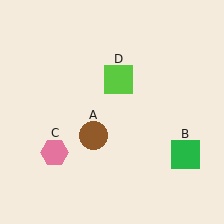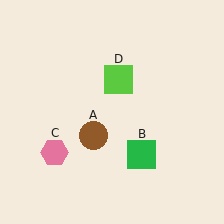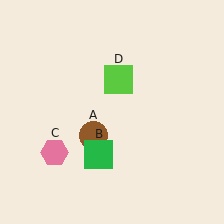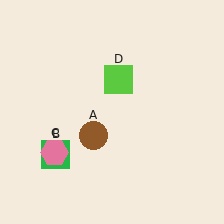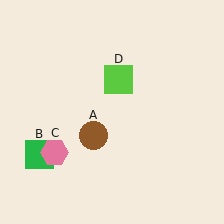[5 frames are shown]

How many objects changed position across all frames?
1 object changed position: green square (object B).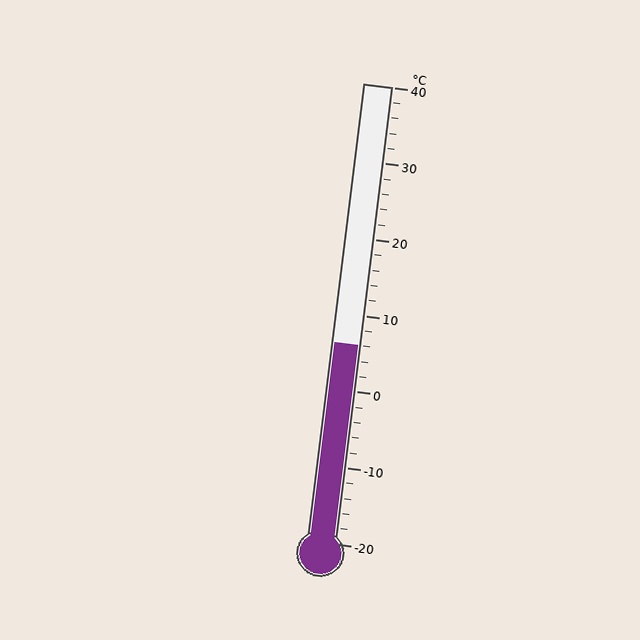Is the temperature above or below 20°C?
The temperature is below 20°C.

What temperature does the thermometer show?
The thermometer shows approximately 6°C.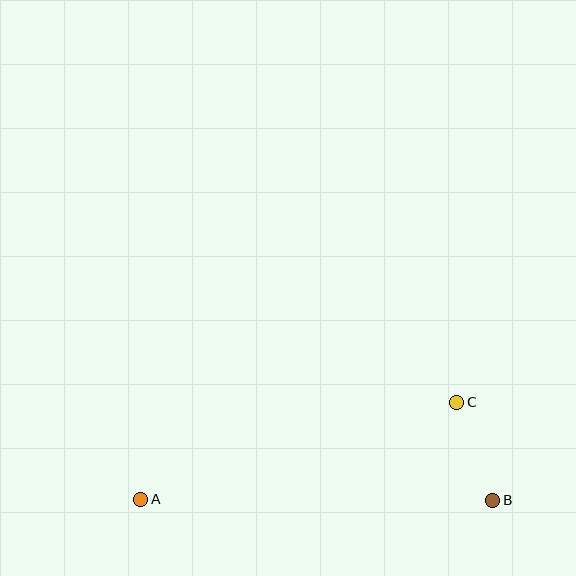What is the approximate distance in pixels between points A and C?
The distance between A and C is approximately 330 pixels.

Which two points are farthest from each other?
Points A and B are farthest from each other.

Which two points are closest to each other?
Points B and C are closest to each other.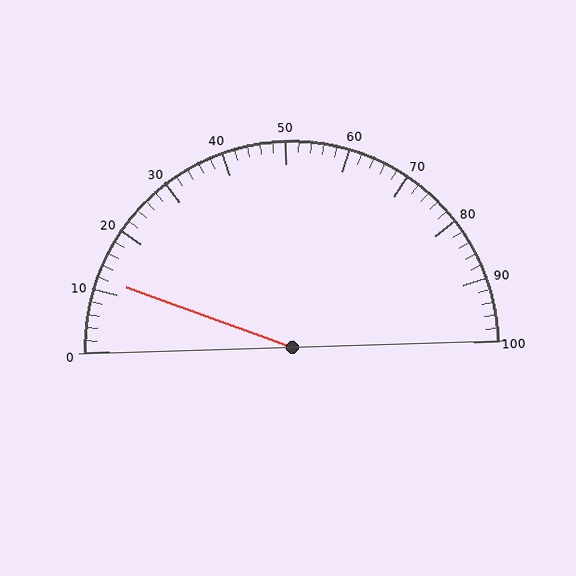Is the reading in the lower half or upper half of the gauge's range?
The reading is in the lower half of the range (0 to 100).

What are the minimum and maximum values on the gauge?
The gauge ranges from 0 to 100.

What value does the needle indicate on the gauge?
The needle indicates approximately 12.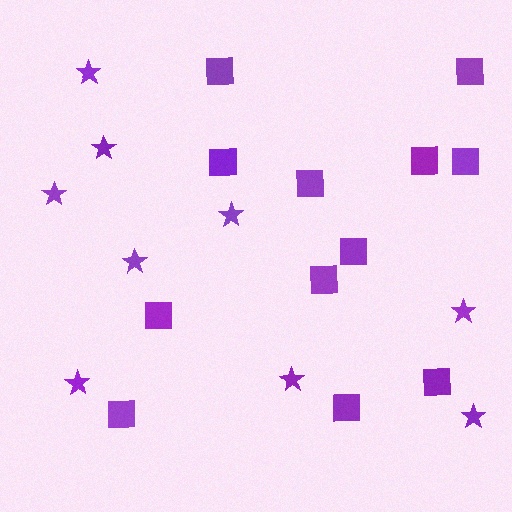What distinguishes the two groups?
There are 2 groups: one group of stars (9) and one group of squares (12).